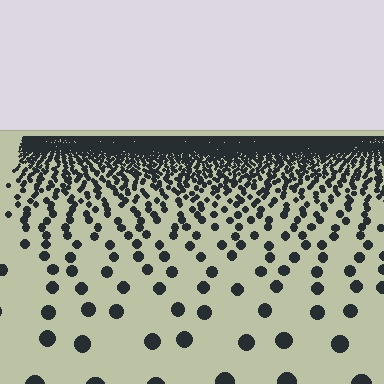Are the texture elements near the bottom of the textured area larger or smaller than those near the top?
Larger. Near the bottom, elements are closer to the viewer and appear at a bigger on-screen size.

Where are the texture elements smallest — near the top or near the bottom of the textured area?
Near the top.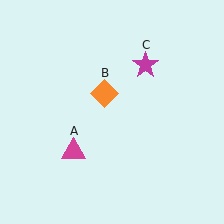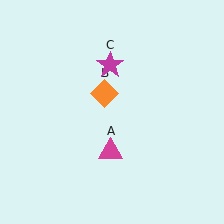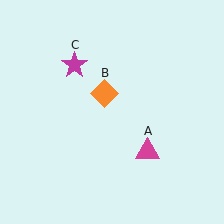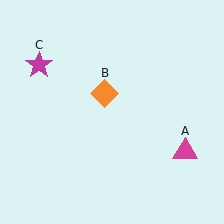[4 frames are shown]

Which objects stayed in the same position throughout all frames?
Orange diamond (object B) remained stationary.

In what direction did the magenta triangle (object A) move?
The magenta triangle (object A) moved right.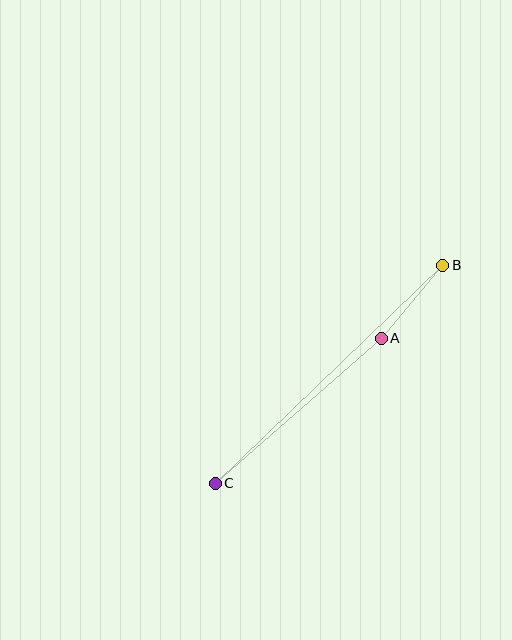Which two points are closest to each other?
Points A and B are closest to each other.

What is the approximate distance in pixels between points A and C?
The distance between A and C is approximately 221 pixels.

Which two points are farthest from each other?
Points B and C are farthest from each other.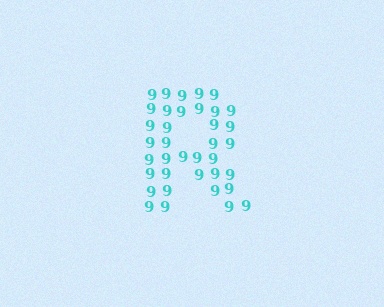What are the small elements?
The small elements are digit 9's.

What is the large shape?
The large shape is the letter R.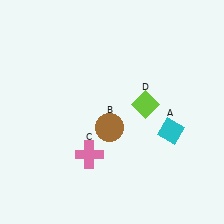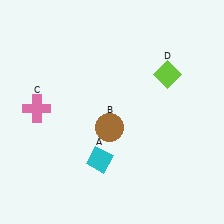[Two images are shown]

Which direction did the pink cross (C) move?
The pink cross (C) moved left.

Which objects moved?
The objects that moved are: the cyan diamond (A), the pink cross (C), the lime diamond (D).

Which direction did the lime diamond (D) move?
The lime diamond (D) moved up.